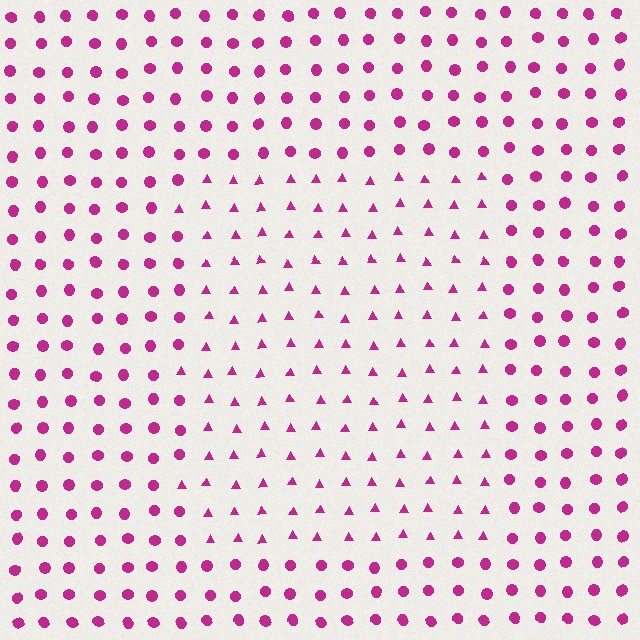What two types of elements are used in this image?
The image uses triangles inside the rectangle region and circles outside it.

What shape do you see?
I see a rectangle.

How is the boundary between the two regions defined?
The boundary is defined by a change in element shape: triangles inside vs. circles outside. All elements share the same color and spacing.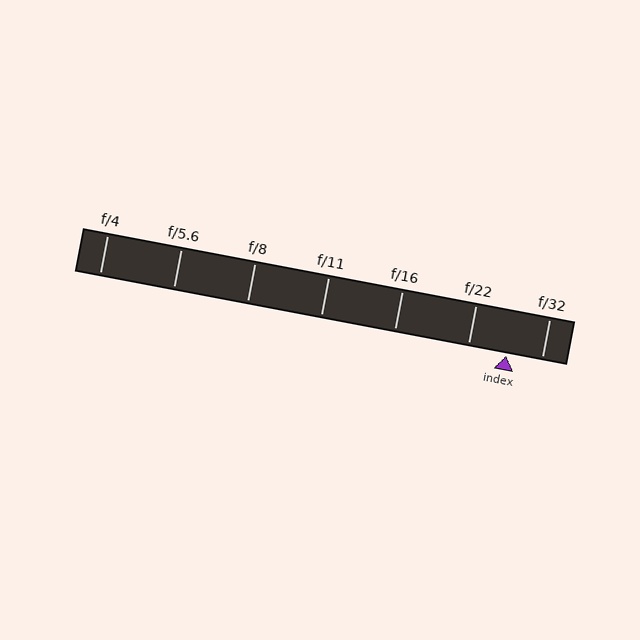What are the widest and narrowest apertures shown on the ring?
The widest aperture shown is f/4 and the narrowest is f/32.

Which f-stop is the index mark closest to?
The index mark is closest to f/32.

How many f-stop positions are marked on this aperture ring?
There are 7 f-stop positions marked.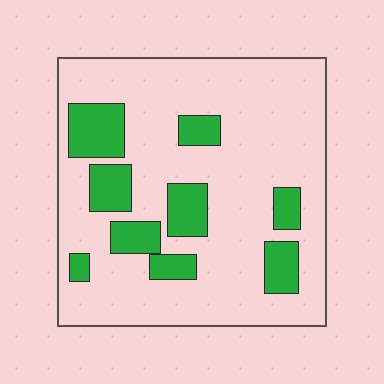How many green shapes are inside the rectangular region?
9.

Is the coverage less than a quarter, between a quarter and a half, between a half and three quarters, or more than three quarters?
Less than a quarter.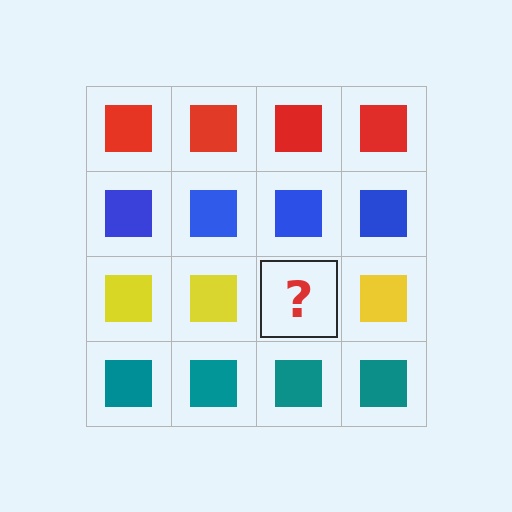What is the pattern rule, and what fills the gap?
The rule is that each row has a consistent color. The gap should be filled with a yellow square.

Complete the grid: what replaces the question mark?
The question mark should be replaced with a yellow square.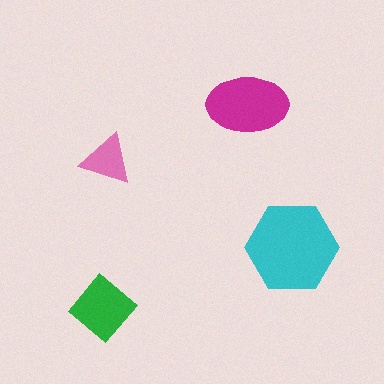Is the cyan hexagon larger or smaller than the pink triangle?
Larger.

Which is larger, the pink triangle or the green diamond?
The green diamond.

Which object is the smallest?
The pink triangle.